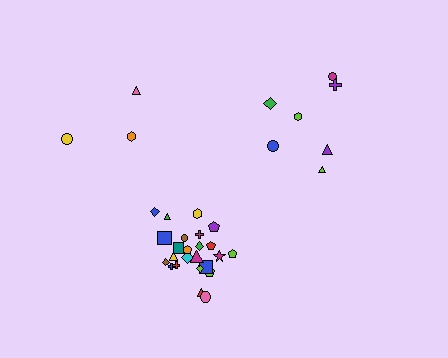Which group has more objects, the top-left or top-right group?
The top-right group.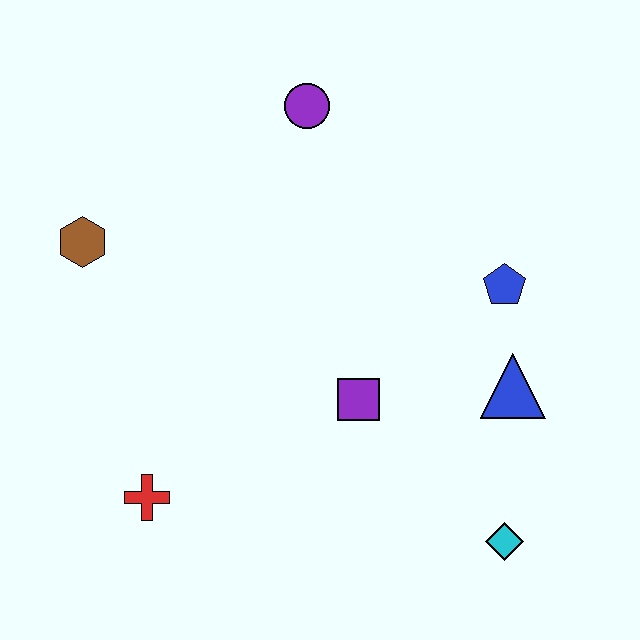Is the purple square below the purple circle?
Yes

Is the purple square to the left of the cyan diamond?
Yes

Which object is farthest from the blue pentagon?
The brown hexagon is farthest from the blue pentagon.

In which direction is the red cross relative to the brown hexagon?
The red cross is below the brown hexagon.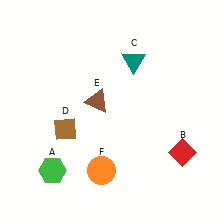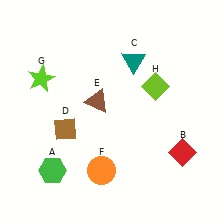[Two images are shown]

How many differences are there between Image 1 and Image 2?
There are 2 differences between the two images.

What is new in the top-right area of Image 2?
A lime diamond (H) was added in the top-right area of Image 2.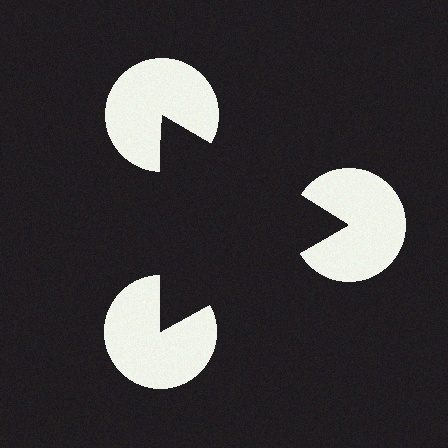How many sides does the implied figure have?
3 sides.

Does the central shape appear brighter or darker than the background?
It typically appears slightly darker than the background, even though no actual brightness change is drawn.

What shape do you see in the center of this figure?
An illusory triangle — its edges are inferred from the aligned wedge cuts in the pac-man discs, not physically drawn.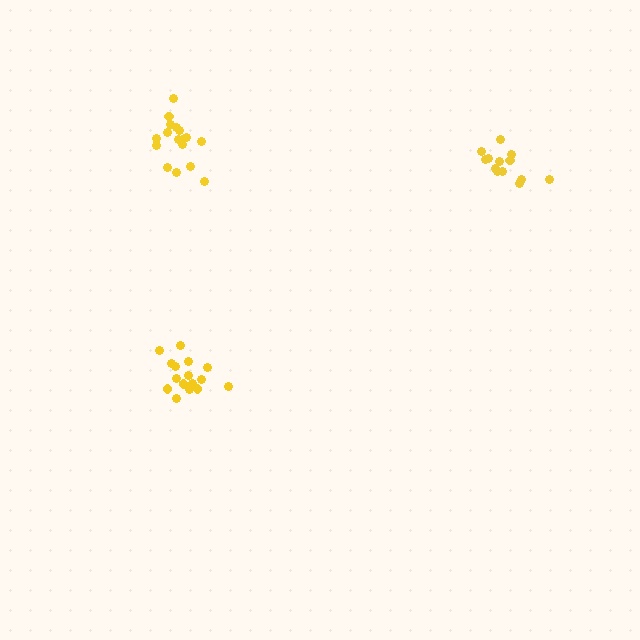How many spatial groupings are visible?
There are 3 spatial groupings.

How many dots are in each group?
Group 1: 16 dots, Group 2: 13 dots, Group 3: 17 dots (46 total).